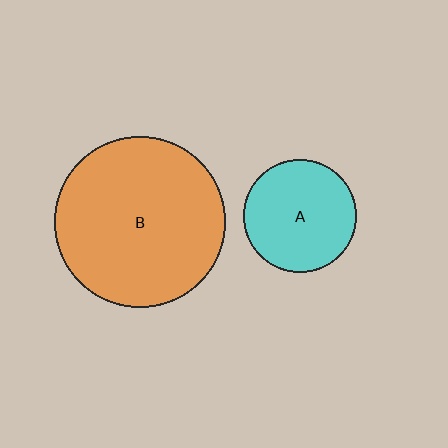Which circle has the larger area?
Circle B (orange).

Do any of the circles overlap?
No, none of the circles overlap.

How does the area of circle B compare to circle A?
Approximately 2.3 times.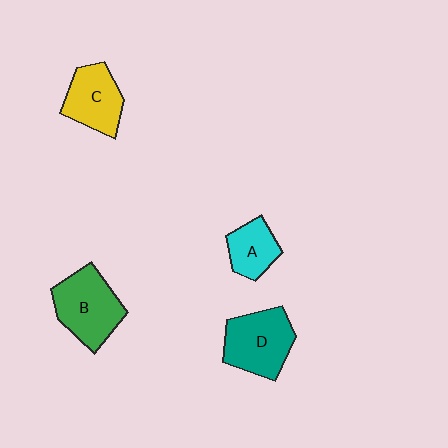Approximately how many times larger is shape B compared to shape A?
Approximately 1.7 times.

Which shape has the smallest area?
Shape A (cyan).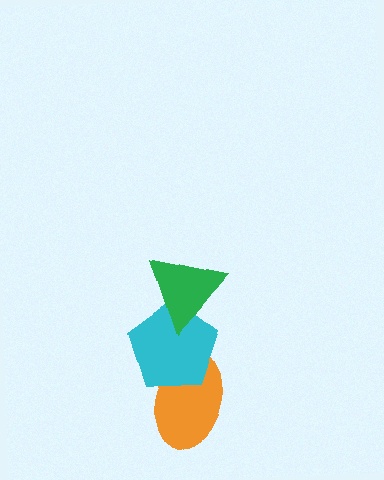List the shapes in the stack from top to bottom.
From top to bottom: the green triangle, the cyan pentagon, the orange ellipse.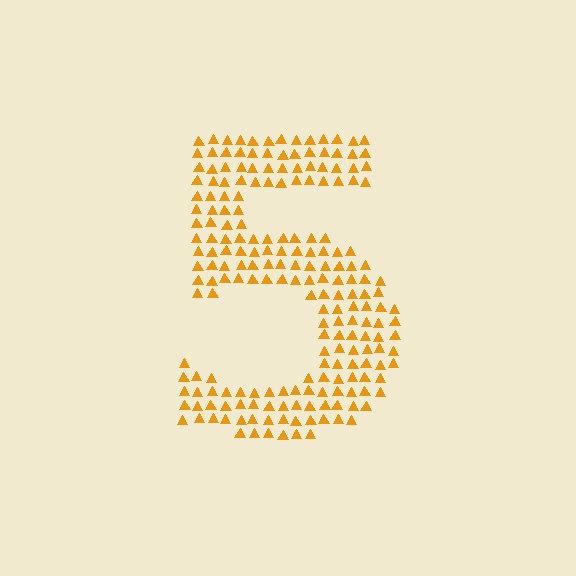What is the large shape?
The large shape is the digit 5.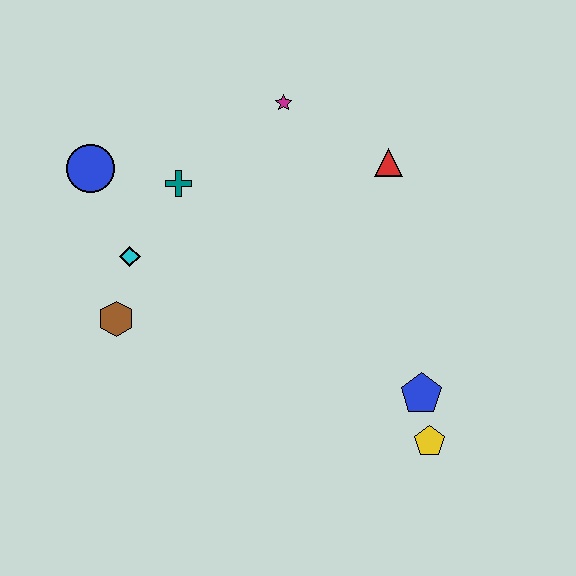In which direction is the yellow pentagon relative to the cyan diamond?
The yellow pentagon is to the right of the cyan diamond.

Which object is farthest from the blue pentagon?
The blue circle is farthest from the blue pentagon.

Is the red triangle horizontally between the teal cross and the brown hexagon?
No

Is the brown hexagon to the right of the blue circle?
Yes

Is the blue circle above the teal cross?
Yes